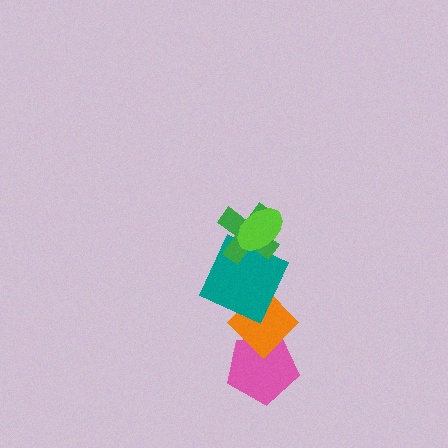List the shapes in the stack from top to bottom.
From top to bottom: the lime ellipse, the green cross, the teal square, the orange diamond, the pink pentagon.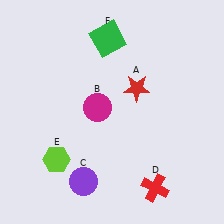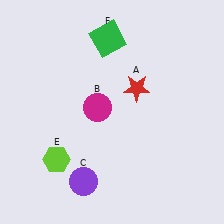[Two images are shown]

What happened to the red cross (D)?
The red cross (D) was removed in Image 2. It was in the bottom-right area of Image 1.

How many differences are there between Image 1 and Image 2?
There is 1 difference between the two images.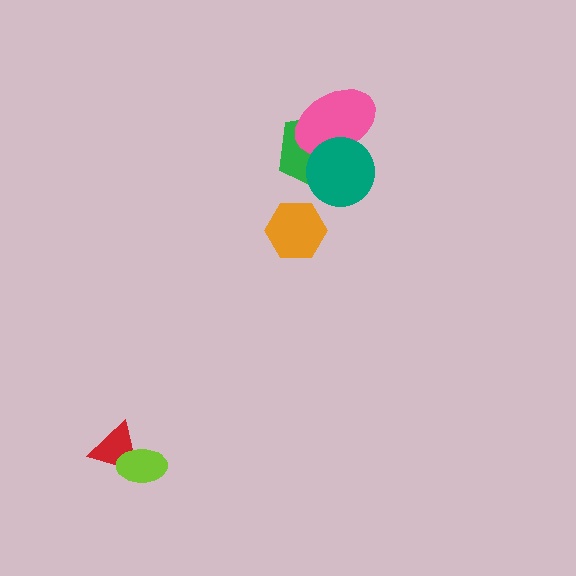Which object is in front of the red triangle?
The lime ellipse is in front of the red triangle.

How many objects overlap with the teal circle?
2 objects overlap with the teal circle.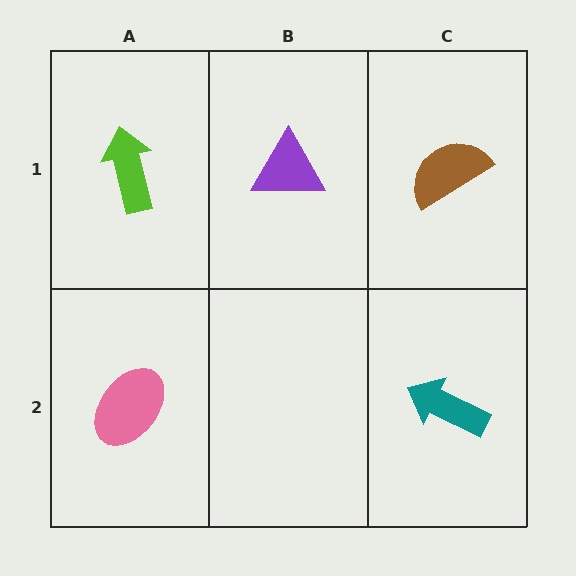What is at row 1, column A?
A lime arrow.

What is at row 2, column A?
A pink ellipse.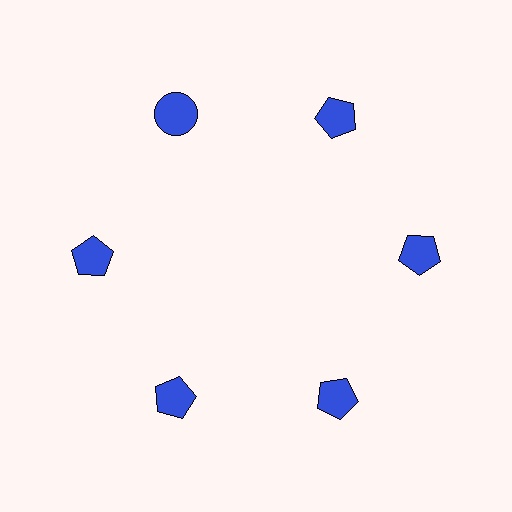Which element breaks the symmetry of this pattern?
The blue circle at roughly the 11 o'clock position breaks the symmetry. All other shapes are blue pentagons.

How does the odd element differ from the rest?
It has a different shape: circle instead of pentagon.